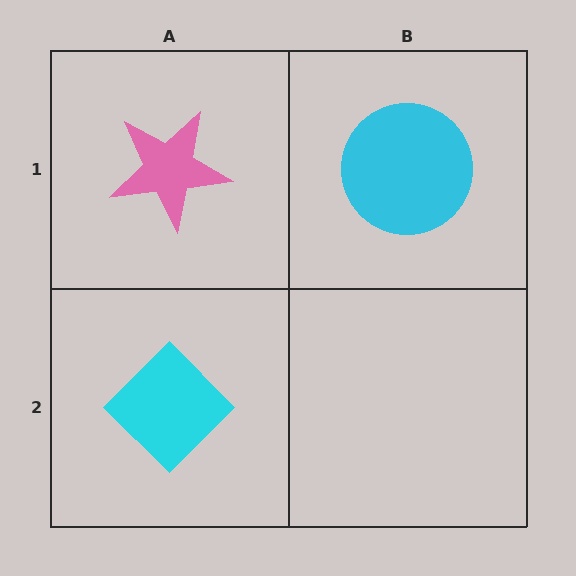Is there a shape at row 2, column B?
No, that cell is empty.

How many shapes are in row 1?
2 shapes.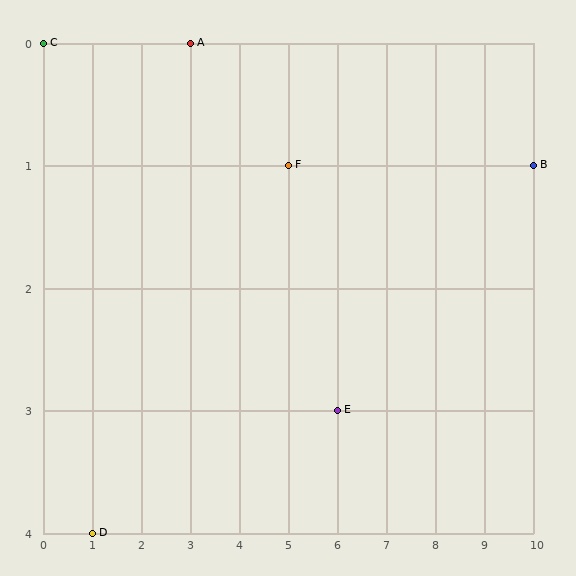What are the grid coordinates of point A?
Point A is at grid coordinates (3, 0).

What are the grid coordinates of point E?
Point E is at grid coordinates (6, 3).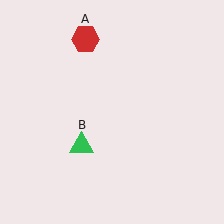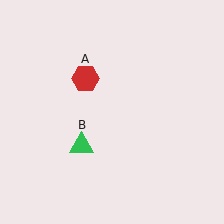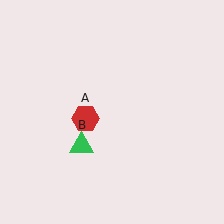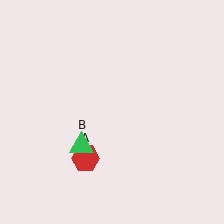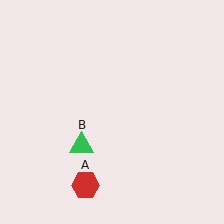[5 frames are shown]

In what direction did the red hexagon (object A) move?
The red hexagon (object A) moved down.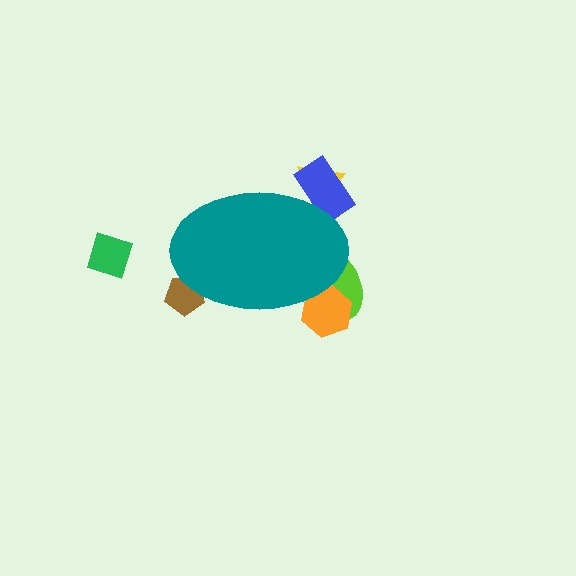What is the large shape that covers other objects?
A teal ellipse.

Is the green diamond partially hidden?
No, the green diamond is fully visible.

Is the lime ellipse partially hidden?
Yes, the lime ellipse is partially hidden behind the teal ellipse.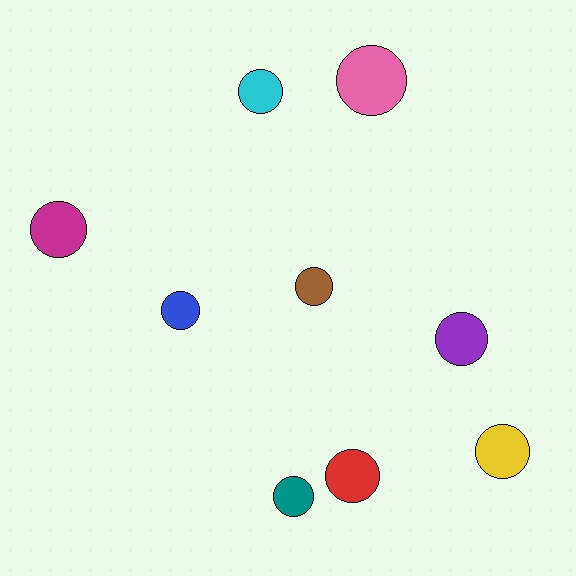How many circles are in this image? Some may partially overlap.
There are 9 circles.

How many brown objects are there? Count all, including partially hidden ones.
There is 1 brown object.